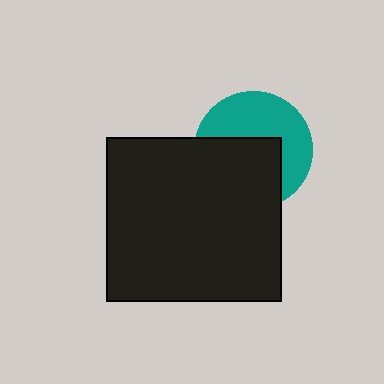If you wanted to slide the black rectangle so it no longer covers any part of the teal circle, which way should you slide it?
Slide it down — that is the most direct way to separate the two shapes.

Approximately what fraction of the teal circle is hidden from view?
Roughly 49% of the teal circle is hidden behind the black rectangle.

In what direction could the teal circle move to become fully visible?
The teal circle could move up. That would shift it out from behind the black rectangle entirely.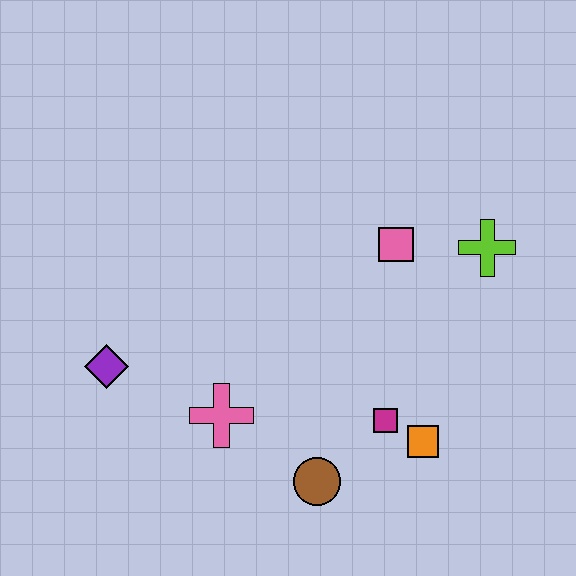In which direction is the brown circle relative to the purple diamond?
The brown circle is to the right of the purple diamond.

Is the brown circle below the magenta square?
Yes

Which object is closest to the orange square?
The magenta square is closest to the orange square.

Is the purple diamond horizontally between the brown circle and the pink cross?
No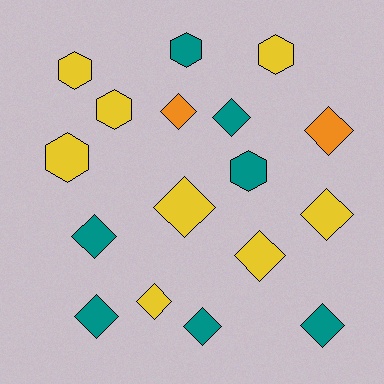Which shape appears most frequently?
Diamond, with 11 objects.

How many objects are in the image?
There are 17 objects.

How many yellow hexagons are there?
There are 4 yellow hexagons.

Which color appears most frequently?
Yellow, with 8 objects.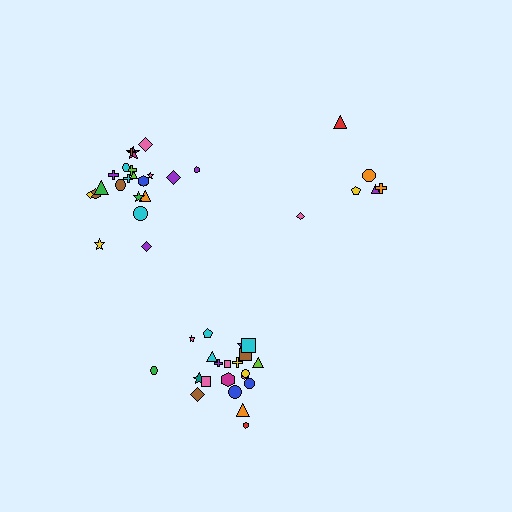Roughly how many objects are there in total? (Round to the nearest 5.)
Roughly 50 objects in total.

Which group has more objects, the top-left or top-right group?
The top-left group.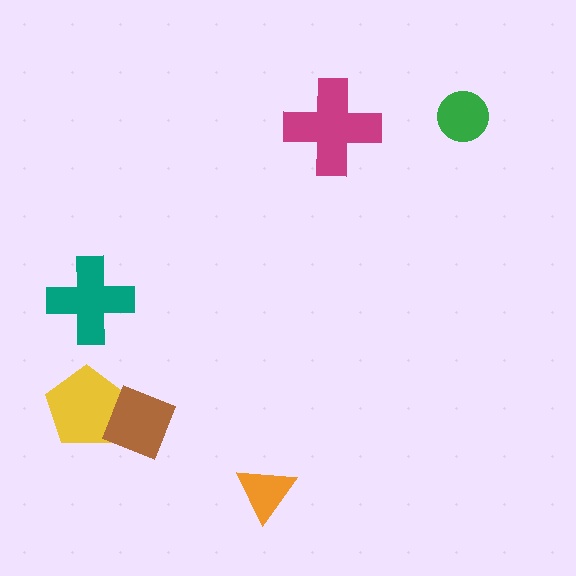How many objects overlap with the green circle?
0 objects overlap with the green circle.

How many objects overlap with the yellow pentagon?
1 object overlaps with the yellow pentagon.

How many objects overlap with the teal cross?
0 objects overlap with the teal cross.